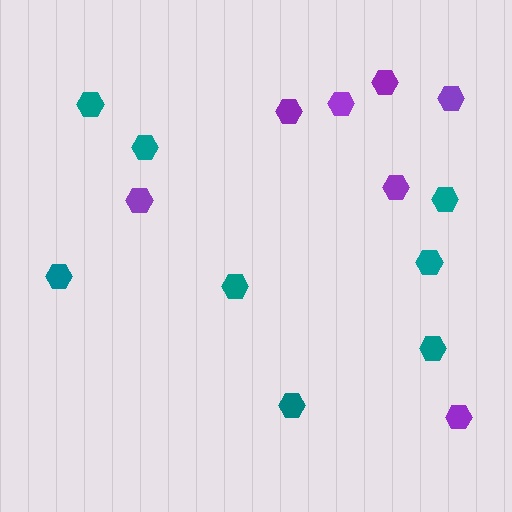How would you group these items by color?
There are 2 groups: one group of teal hexagons (8) and one group of purple hexagons (7).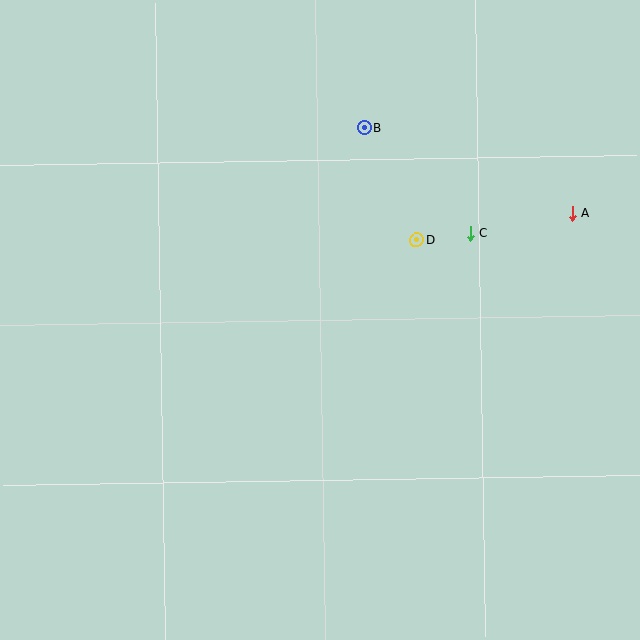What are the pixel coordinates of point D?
Point D is at (416, 240).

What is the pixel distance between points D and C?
The distance between D and C is 54 pixels.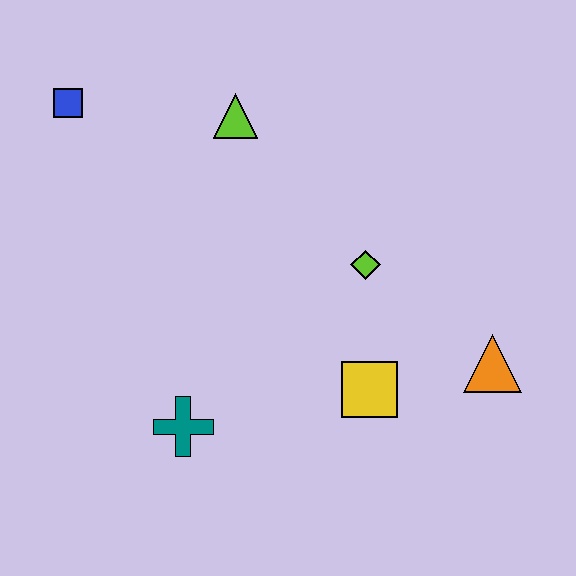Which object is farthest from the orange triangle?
The blue square is farthest from the orange triangle.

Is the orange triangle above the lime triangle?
No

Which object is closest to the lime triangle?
The blue square is closest to the lime triangle.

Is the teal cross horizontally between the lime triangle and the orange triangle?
No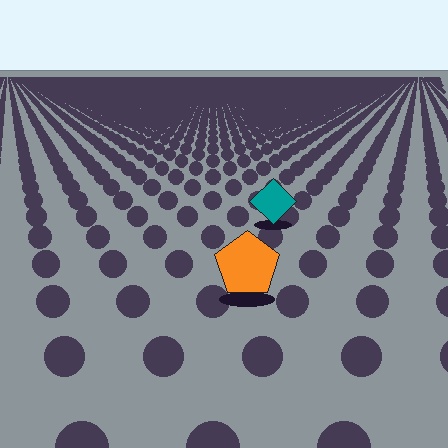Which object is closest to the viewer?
The orange pentagon is closest. The texture marks near it are larger and more spread out.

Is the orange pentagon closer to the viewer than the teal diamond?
Yes. The orange pentagon is closer — you can tell from the texture gradient: the ground texture is coarser near it.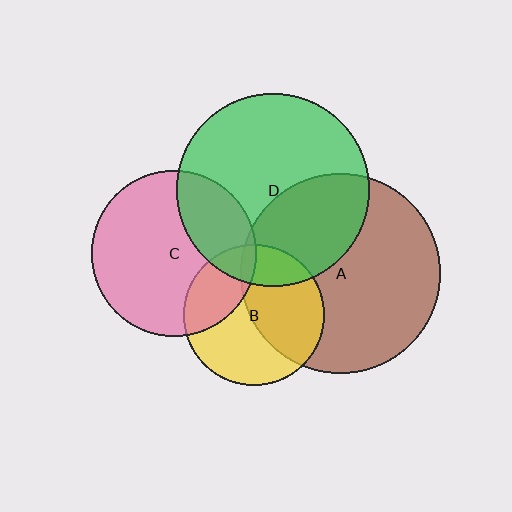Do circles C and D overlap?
Yes.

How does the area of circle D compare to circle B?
Approximately 1.9 times.